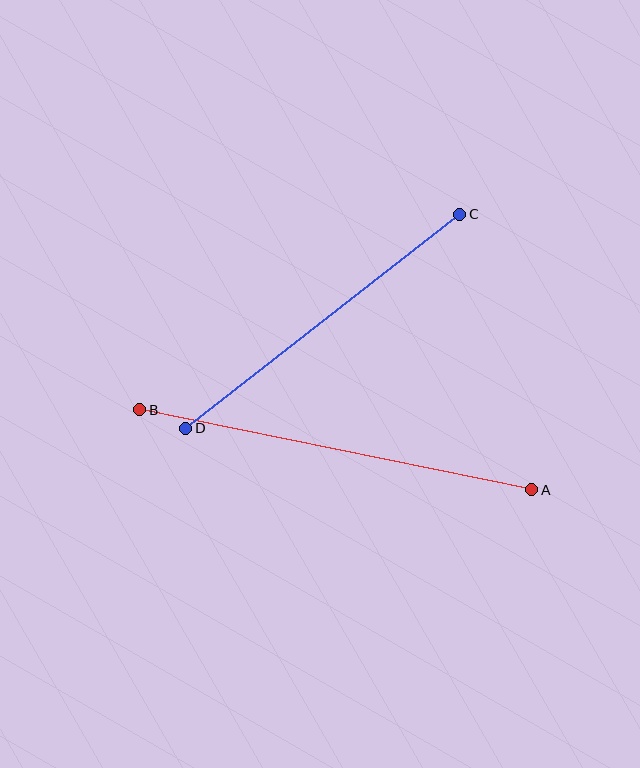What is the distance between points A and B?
The distance is approximately 400 pixels.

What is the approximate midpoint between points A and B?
The midpoint is at approximately (336, 450) pixels.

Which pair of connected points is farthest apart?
Points A and B are farthest apart.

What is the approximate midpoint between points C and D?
The midpoint is at approximately (323, 321) pixels.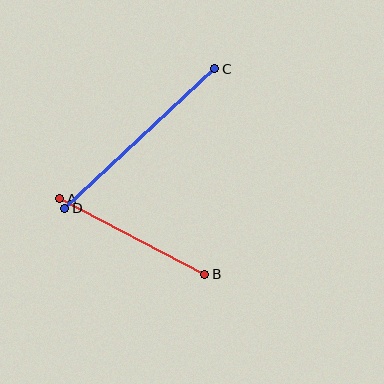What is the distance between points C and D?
The distance is approximately 205 pixels.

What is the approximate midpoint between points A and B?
The midpoint is at approximately (132, 236) pixels.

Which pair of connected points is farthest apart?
Points C and D are farthest apart.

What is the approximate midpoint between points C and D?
The midpoint is at approximately (140, 139) pixels.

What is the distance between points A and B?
The distance is approximately 163 pixels.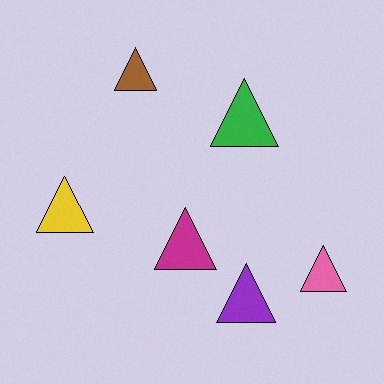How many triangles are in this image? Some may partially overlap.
There are 6 triangles.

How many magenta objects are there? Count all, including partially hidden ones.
There is 1 magenta object.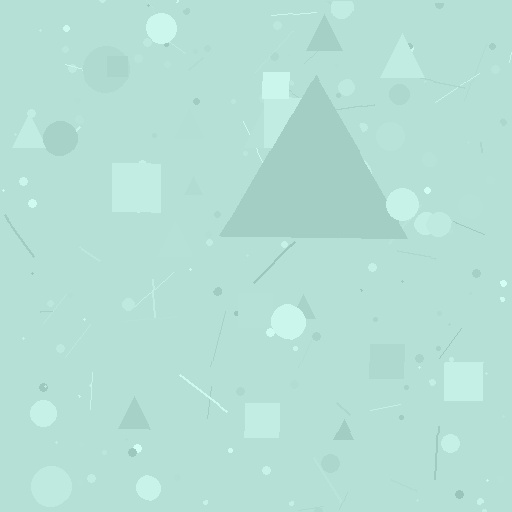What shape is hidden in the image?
A triangle is hidden in the image.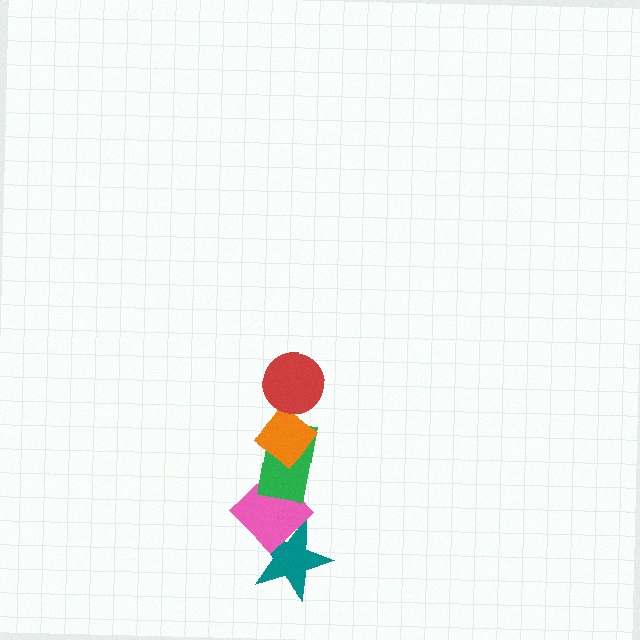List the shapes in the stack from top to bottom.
From top to bottom: the red circle, the orange diamond, the green rectangle, the pink diamond, the teal star.